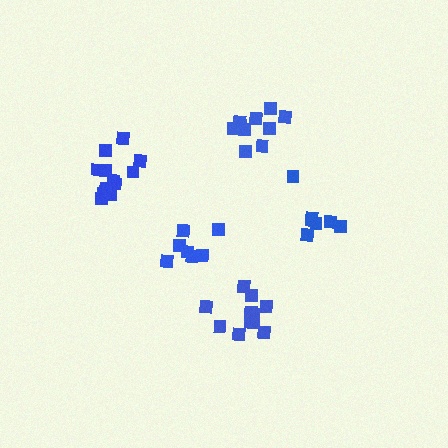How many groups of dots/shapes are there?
There are 5 groups.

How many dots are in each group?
Group 1: 7 dots, Group 2: 7 dots, Group 3: 10 dots, Group 4: 12 dots, Group 5: 11 dots (47 total).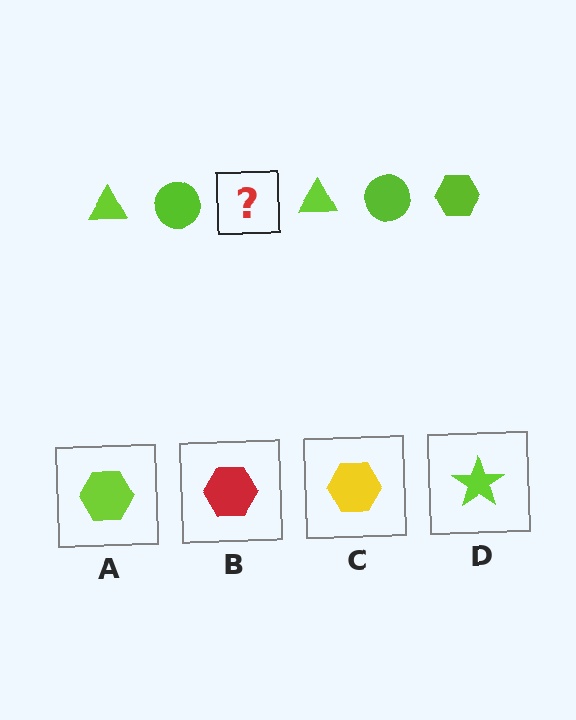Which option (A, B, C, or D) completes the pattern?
A.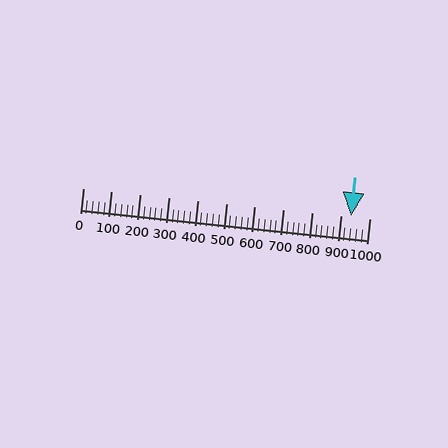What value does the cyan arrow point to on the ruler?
The cyan arrow points to approximately 937.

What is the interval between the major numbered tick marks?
The major tick marks are spaced 100 units apart.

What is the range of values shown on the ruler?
The ruler shows values from 0 to 1000.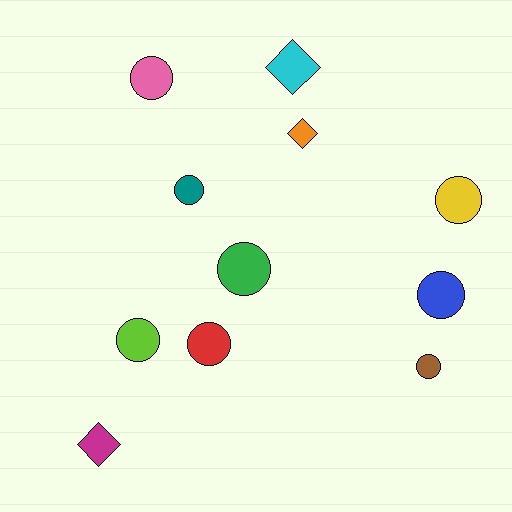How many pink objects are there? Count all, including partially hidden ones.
There is 1 pink object.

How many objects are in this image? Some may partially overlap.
There are 11 objects.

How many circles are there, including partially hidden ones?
There are 8 circles.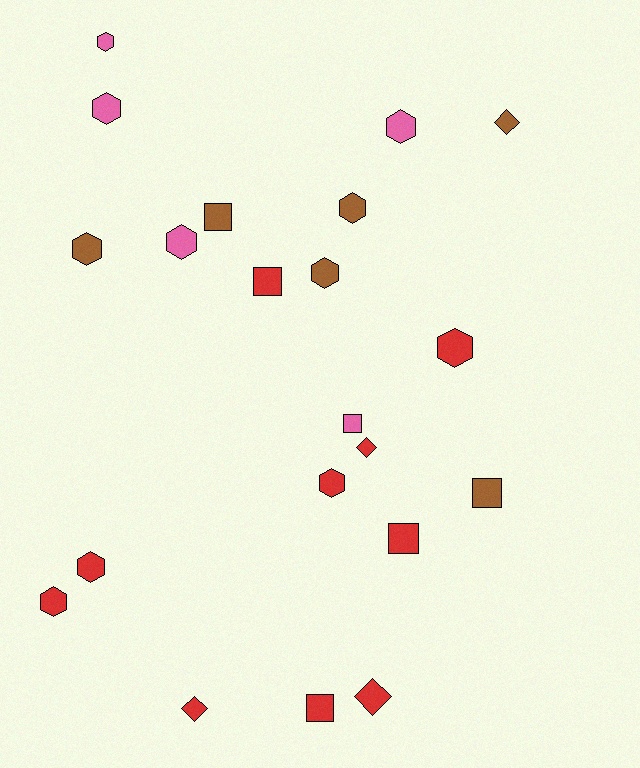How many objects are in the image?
There are 21 objects.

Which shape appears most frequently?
Hexagon, with 11 objects.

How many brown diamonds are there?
There is 1 brown diamond.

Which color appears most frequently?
Red, with 10 objects.